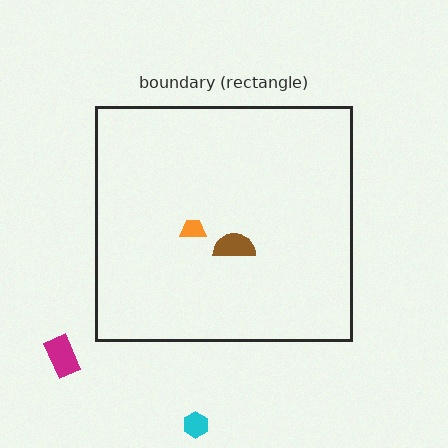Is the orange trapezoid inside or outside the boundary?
Inside.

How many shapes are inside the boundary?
2 inside, 2 outside.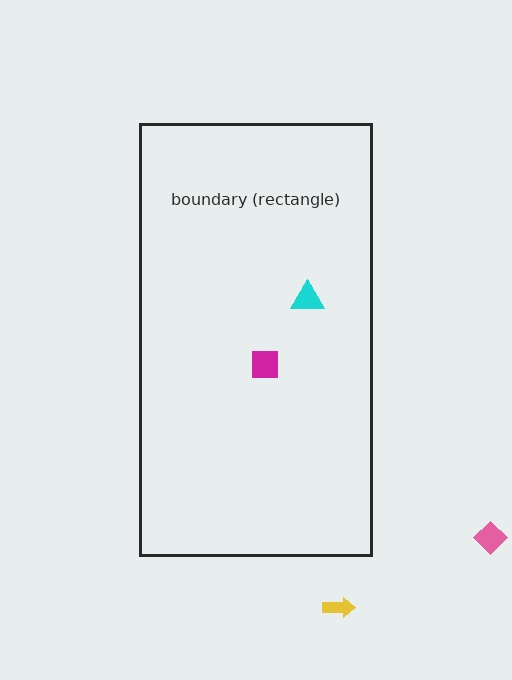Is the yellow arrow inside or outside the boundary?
Outside.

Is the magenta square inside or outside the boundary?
Inside.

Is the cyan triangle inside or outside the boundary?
Inside.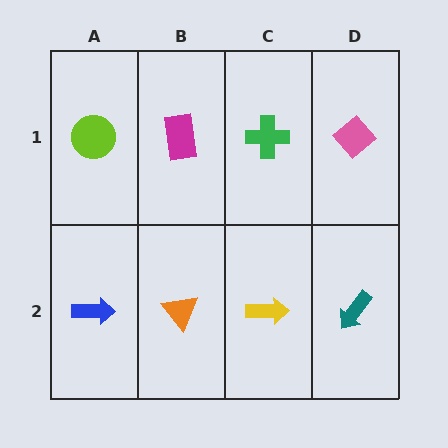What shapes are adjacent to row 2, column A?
A lime circle (row 1, column A), an orange triangle (row 2, column B).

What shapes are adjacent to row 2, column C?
A green cross (row 1, column C), an orange triangle (row 2, column B), a teal arrow (row 2, column D).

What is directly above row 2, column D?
A pink diamond.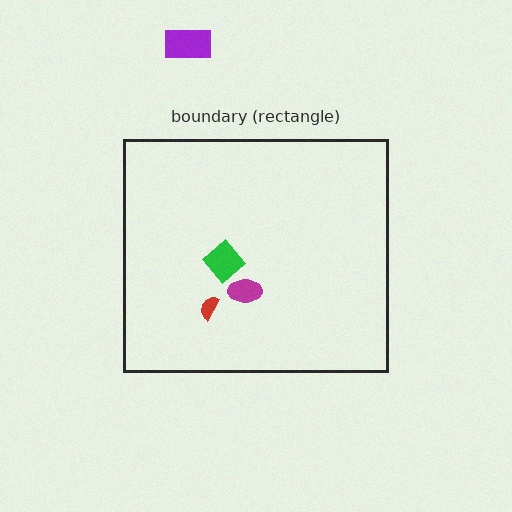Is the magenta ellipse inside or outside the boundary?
Inside.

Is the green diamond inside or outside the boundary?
Inside.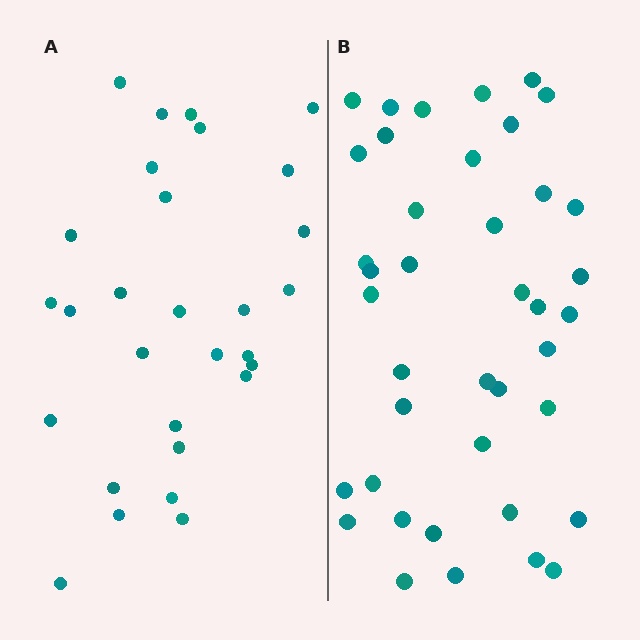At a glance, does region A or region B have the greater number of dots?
Region B (the right region) has more dots.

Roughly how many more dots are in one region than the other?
Region B has roughly 12 or so more dots than region A.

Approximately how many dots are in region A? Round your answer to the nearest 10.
About 30 dots. (The exact count is 29, which rounds to 30.)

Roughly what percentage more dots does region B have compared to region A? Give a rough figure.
About 40% more.